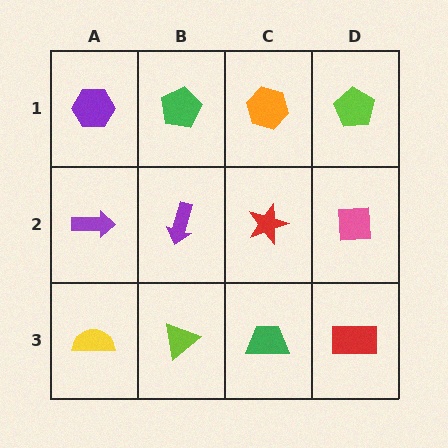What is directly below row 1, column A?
A purple arrow.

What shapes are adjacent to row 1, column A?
A purple arrow (row 2, column A), a green pentagon (row 1, column B).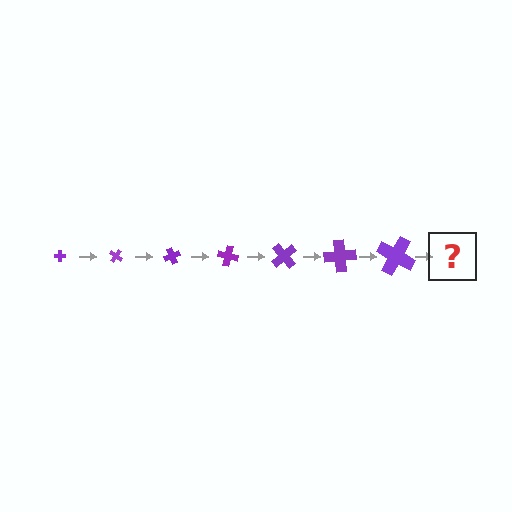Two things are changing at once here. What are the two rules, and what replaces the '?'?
The two rules are that the cross grows larger each step and it rotates 35 degrees each step. The '?' should be a cross, larger than the previous one and rotated 245 degrees from the start.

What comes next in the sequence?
The next element should be a cross, larger than the previous one and rotated 245 degrees from the start.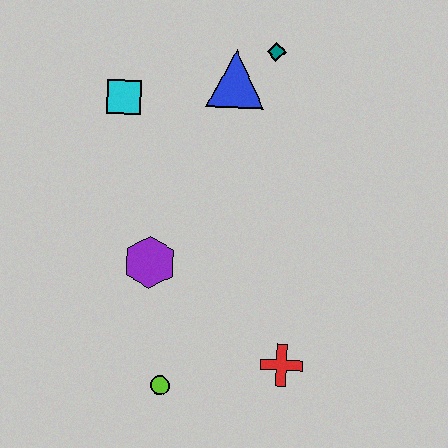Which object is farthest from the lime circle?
The teal diamond is farthest from the lime circle.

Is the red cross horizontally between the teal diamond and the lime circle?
No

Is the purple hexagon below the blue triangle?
Yes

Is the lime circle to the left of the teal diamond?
Yes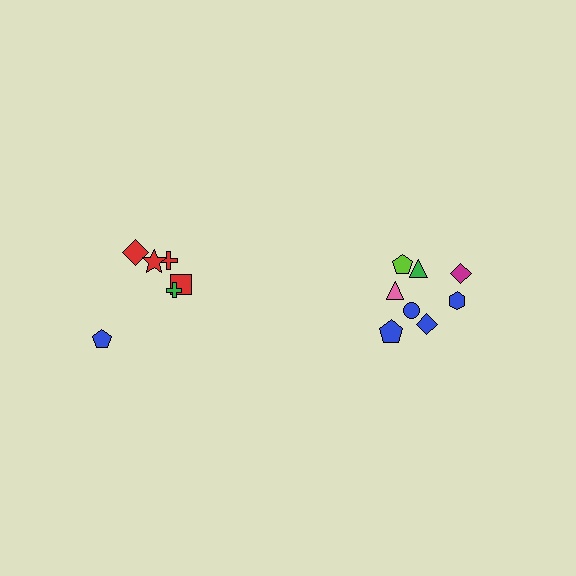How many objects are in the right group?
There are 8 objects.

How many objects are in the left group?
There are 6 objects.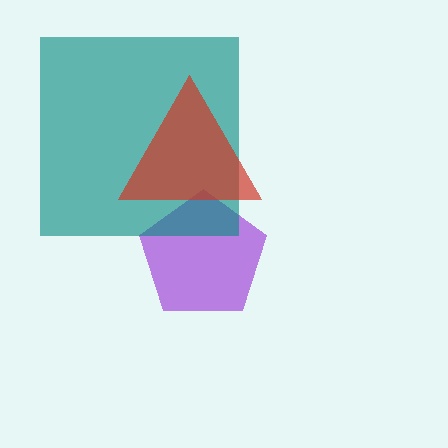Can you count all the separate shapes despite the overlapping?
Yes, there are 3 separate shapes.